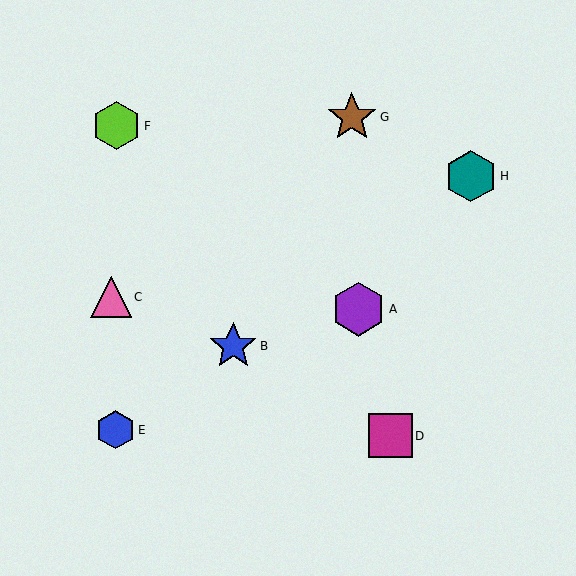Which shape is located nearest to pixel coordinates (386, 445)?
The magenta square (labeled D) at (390, 436) is nearest to that location.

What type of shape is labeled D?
Shape D is a magenta square.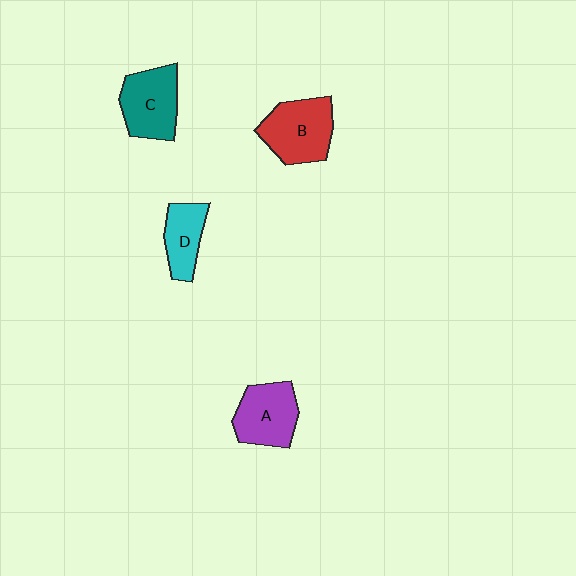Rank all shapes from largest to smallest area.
From largest to smallest: B (red), C (teal), A (purple), D (cyan).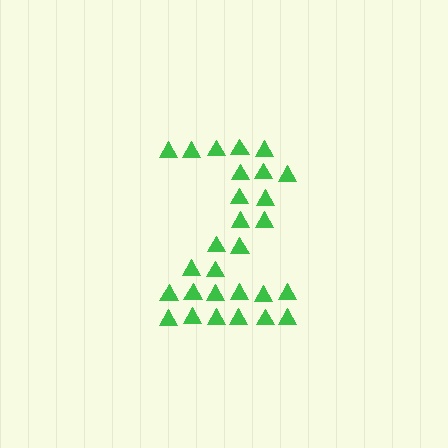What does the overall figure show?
The overall figure shows the digit 2.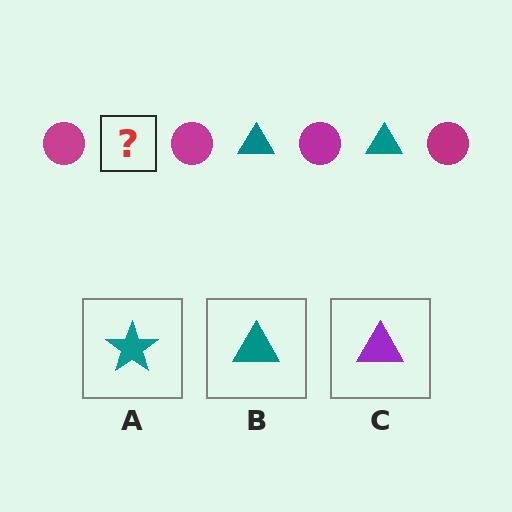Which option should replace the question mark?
Option B.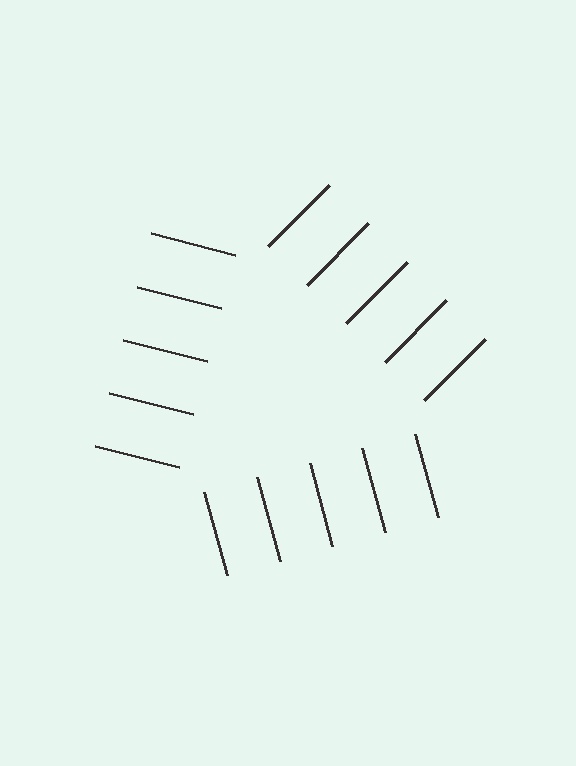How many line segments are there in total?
15 — 5 along each of the 3 edges.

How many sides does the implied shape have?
3 sides — the line-ends trace a triangle.